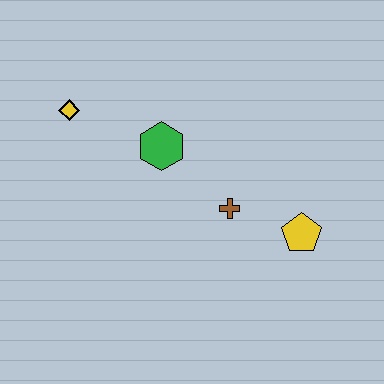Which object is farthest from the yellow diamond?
The yellow pentagon is farthest from the yellow diamond.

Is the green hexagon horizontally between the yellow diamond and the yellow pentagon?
Yes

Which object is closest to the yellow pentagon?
The brown cross is closest to the yellow pentagon.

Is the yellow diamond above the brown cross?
Yes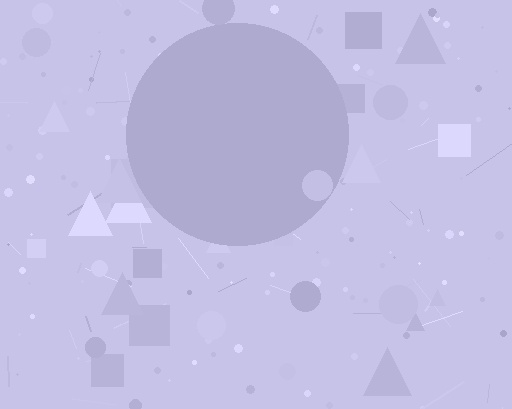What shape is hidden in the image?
A circle is hidden in the image.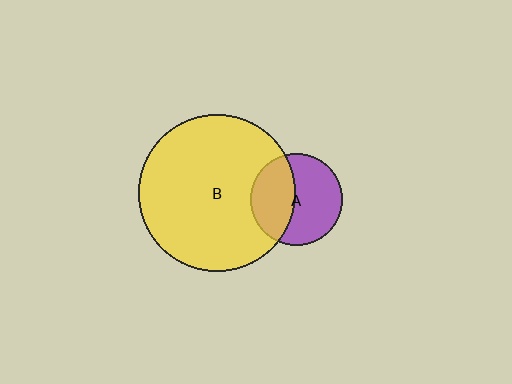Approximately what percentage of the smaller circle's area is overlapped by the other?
Approximately 45%.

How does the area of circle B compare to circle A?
Approximately 2.9 times.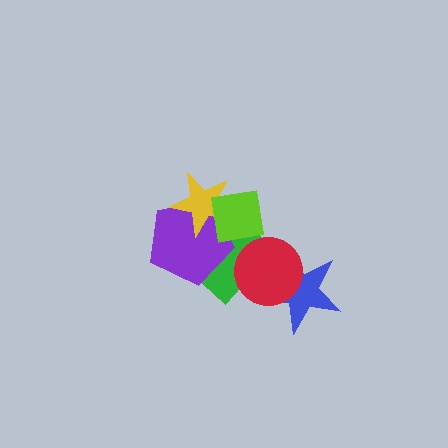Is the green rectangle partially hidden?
Yes, it is partially covered by another shape.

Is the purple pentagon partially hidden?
Yes, it is partially covered by another shape.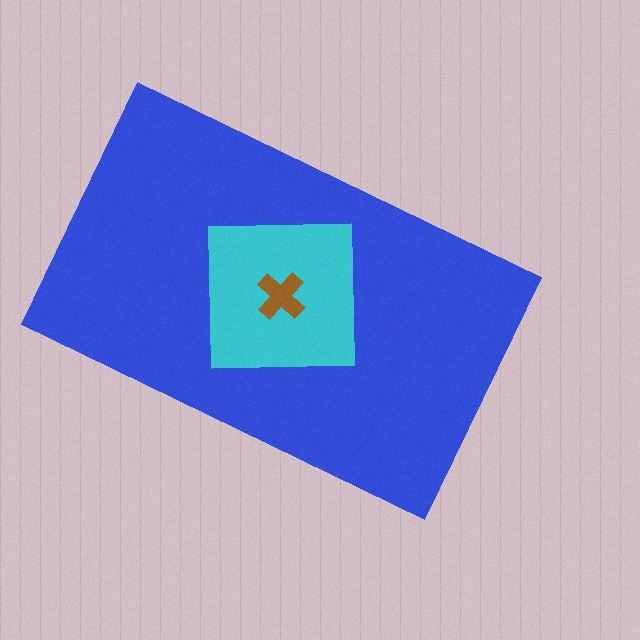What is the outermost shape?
The blue rectangle.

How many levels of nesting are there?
3.